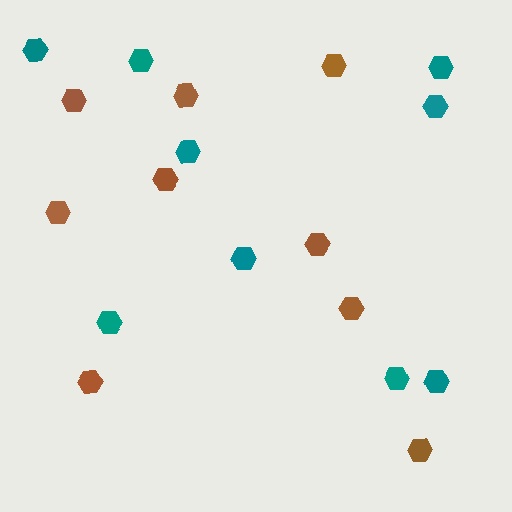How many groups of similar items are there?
There are 2 groups: one group of brown hexagons (9) and one group of teal hexagons (9).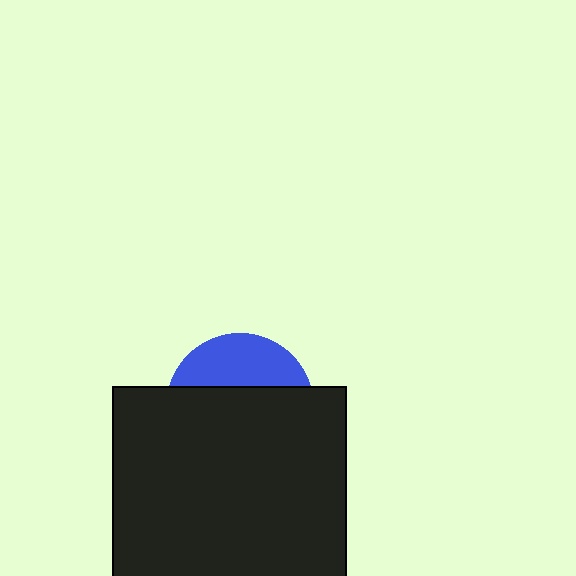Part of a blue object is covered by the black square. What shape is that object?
It is a circle.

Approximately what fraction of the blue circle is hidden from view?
Roughly 68% of the blue circle is hidden behind the black square.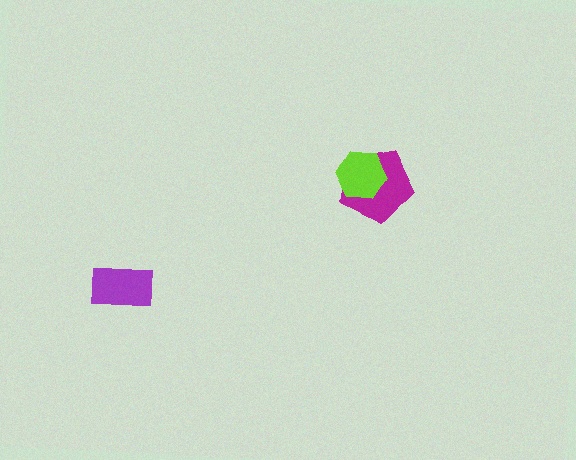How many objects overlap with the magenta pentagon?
1 object overlaps with the magenta pentagon.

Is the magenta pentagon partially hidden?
Yes, it is partially covered by another shape.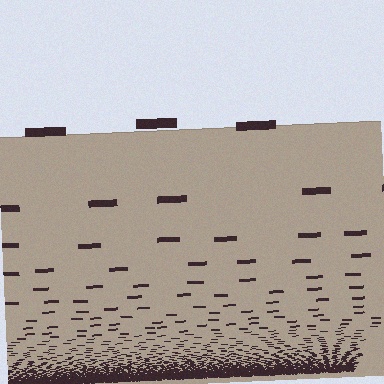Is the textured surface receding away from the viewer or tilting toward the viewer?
The surface appears to tilt toward the viewer. Texture elements get larger and sparser toward the top.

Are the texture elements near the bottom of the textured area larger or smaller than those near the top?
Smaller. The gradient is inverted — elements near the bottom are smaller and denser.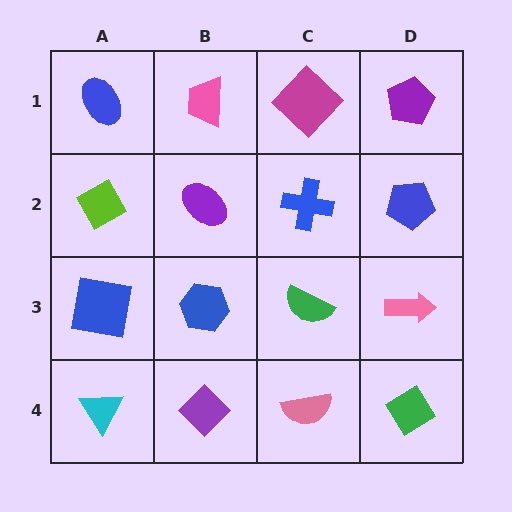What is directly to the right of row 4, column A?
A purple diamond.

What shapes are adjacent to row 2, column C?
A magenta diamond (row 1, column C), a green semicircle (row 3, column C), a purple ellipse (row 2, column B), a blue pentagon (row 2, column D).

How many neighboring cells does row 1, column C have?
3.